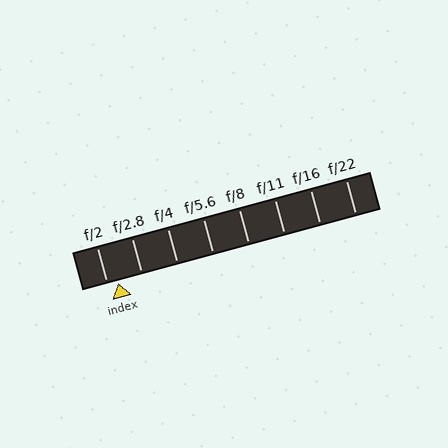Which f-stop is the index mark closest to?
The index mark is closest to f/2.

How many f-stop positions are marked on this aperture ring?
There are 8 f-stop positions marked.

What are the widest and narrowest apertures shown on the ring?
The widest aperture shown is f/2 and the narrowest is f/22.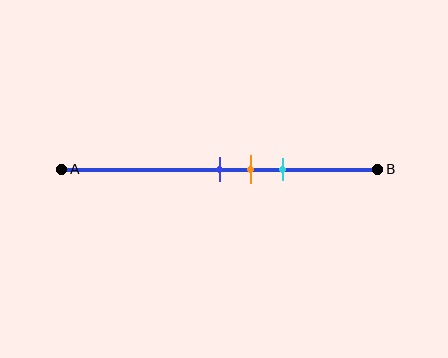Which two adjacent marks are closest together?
The blue and orange marks are the closest adjacent pair.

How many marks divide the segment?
There are 3 marks dividing the segment.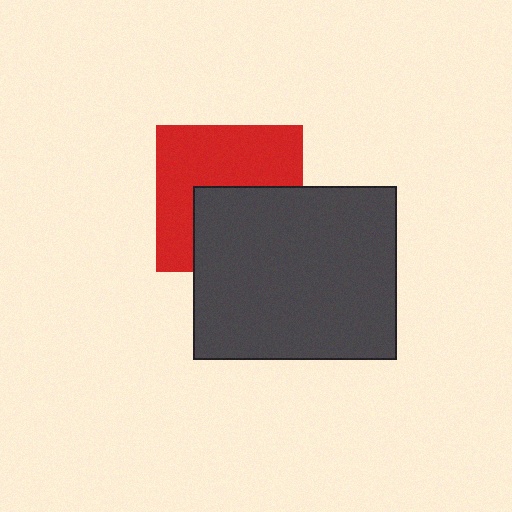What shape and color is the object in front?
The object in front is a dark gray rectangle.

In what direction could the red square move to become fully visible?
The red square could move up. That would shift it out from behind the dark gray rectangle entirely.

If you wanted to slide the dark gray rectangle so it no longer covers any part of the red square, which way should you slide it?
Slide it down — that is the most direct way to separate the two shapes.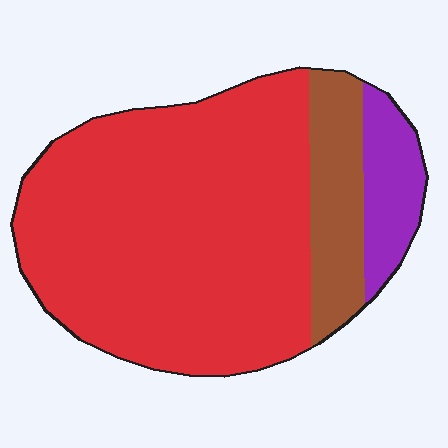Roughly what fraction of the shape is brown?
Brown covers about 15% of the shape.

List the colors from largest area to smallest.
From largest to smallest: red, brown, purple.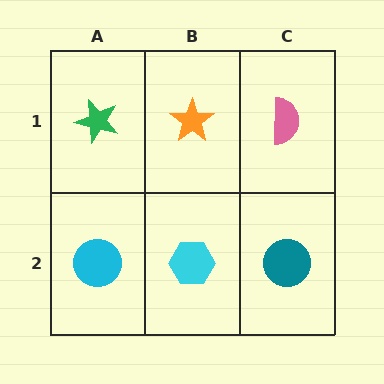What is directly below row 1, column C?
A teal circle.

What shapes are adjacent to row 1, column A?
A cyan circle (row 2, column A), an orange star (row 1, column B).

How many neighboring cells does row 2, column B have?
3.